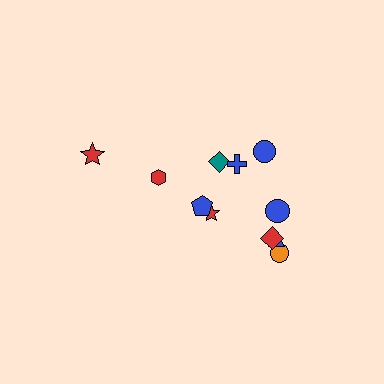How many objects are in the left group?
There are 3 objects.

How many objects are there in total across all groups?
There are 11 objects.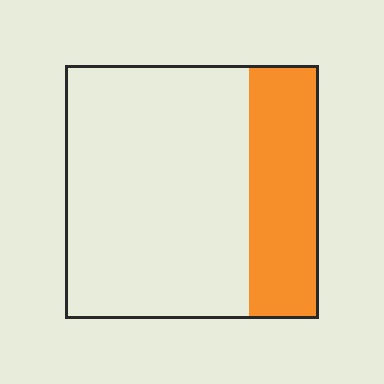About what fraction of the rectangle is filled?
About one quarter (1/4).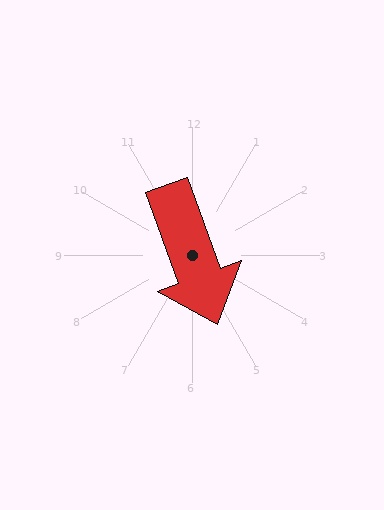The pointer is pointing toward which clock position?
Roughly 5 o'clock.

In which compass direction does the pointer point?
South.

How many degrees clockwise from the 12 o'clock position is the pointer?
Approximately 160 degrees.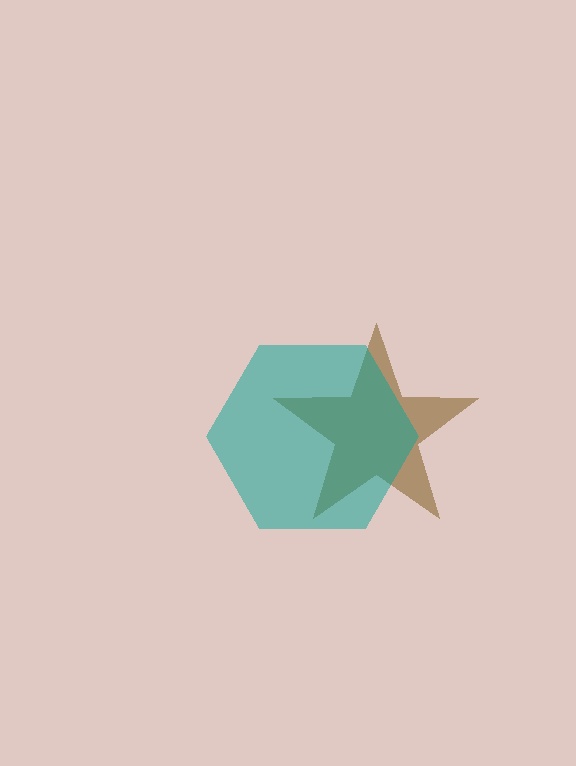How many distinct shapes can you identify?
There are 2 distinct shapes: a brown star, a teal hexagon.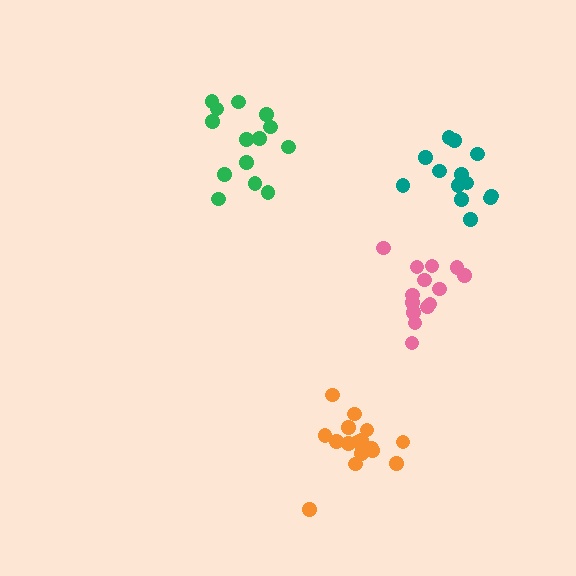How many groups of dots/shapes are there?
There are 4 groups.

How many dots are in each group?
Group 1: 14 dots, Group 2: 14 dots, Group 3: 14 dots, Group 4: 16 dots (58 total).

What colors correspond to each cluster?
The clusters are colored: teal, green, pink, orange.